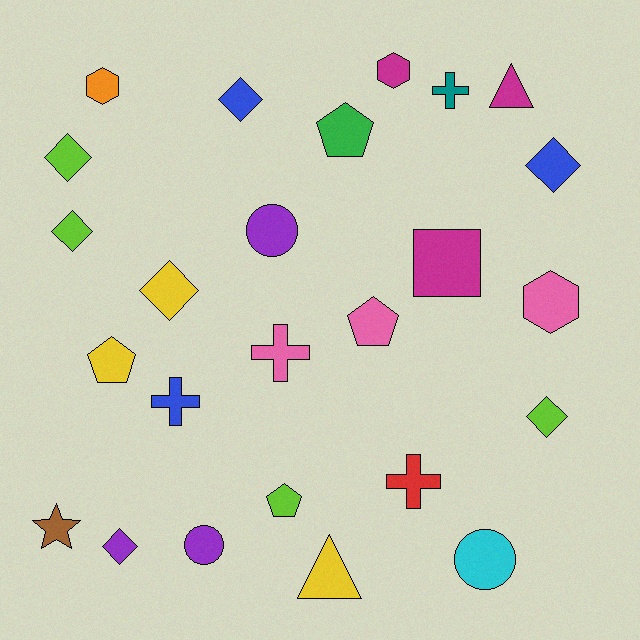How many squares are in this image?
There is 1 square.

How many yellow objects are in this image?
There are 3 yellow objects.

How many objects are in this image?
There are 25 objects.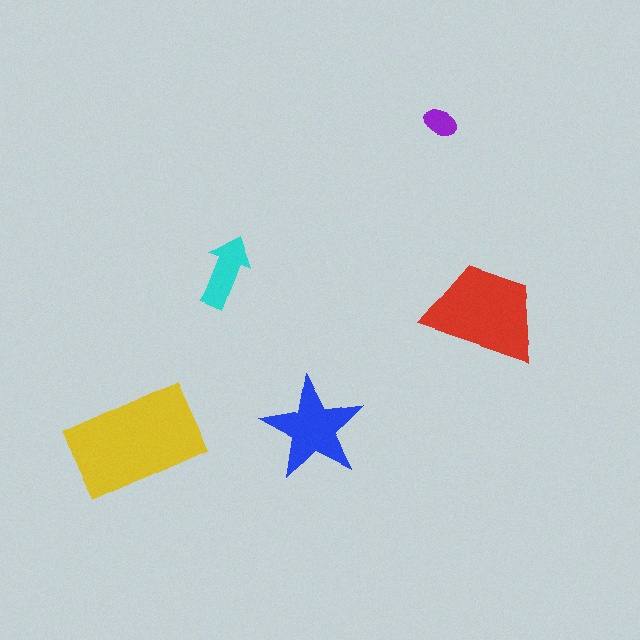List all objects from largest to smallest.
The yellow rectangle, the red trapezoid, the blue star, the cyan arrow, the purple ellipse.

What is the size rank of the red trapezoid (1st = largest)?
2nd.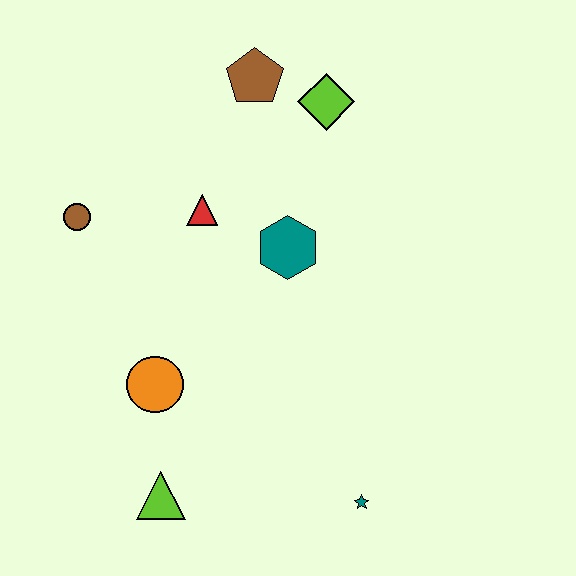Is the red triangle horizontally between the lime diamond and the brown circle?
Yes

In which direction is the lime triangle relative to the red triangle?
The lime triangle is below the red triangle.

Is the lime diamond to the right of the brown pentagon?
Yes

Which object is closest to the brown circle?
The red triangle is closest to the brown circle.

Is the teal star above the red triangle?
No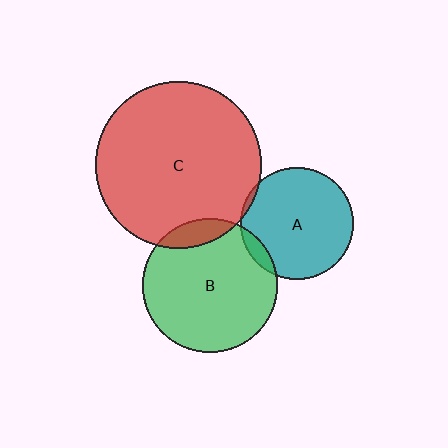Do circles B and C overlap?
Yes.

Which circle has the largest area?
Circle C (red).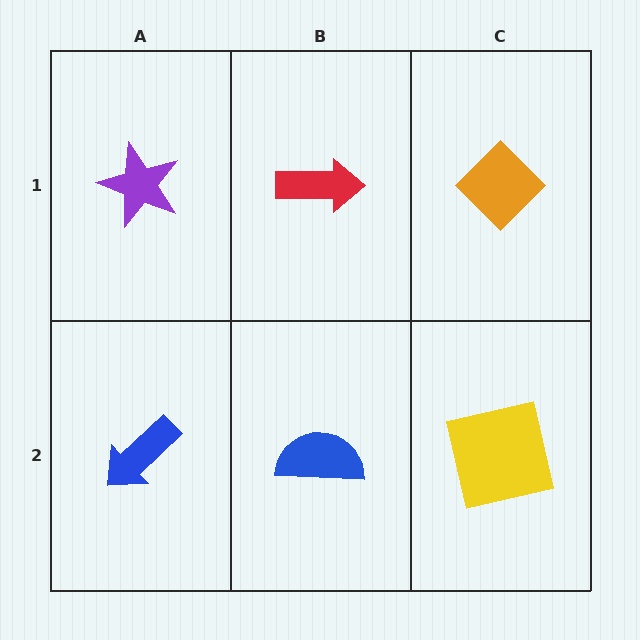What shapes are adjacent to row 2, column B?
A red arrow (row 1, column B), a blue arrow (row 2, column A), a yellow square (row 2, column C).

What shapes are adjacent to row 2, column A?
A purple star (row 1, column A), a blue semicircle (row 2, column B).